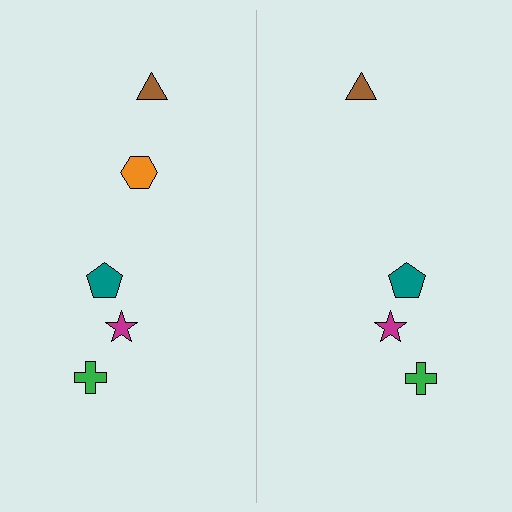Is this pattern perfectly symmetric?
No, the pattern is not perfectly symmetric. A orange hexagon is missing from the right side.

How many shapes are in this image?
There are 9 shapes in this image.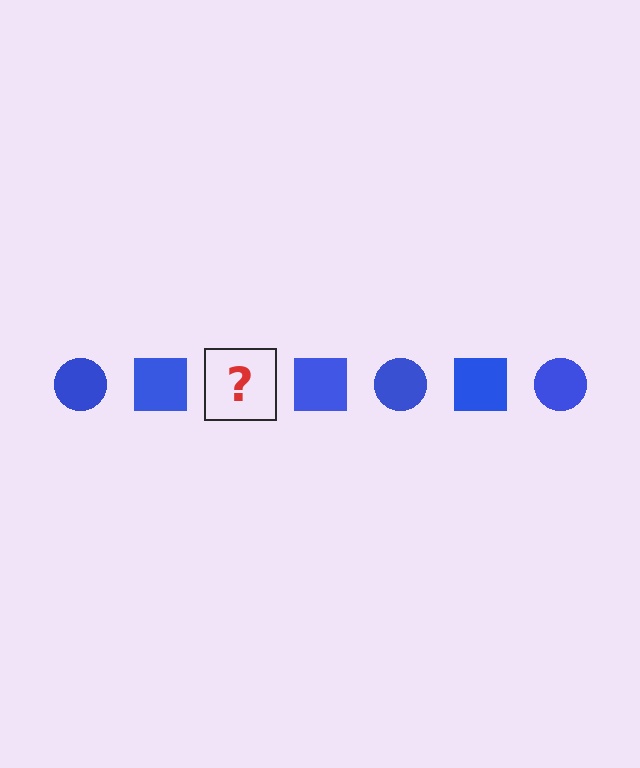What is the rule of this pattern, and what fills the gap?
The rule is that the pattern cycles through circle, square shapes in blue. The gap should be filled with a blue circle.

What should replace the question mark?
The question mark should be replaced with a blue circle.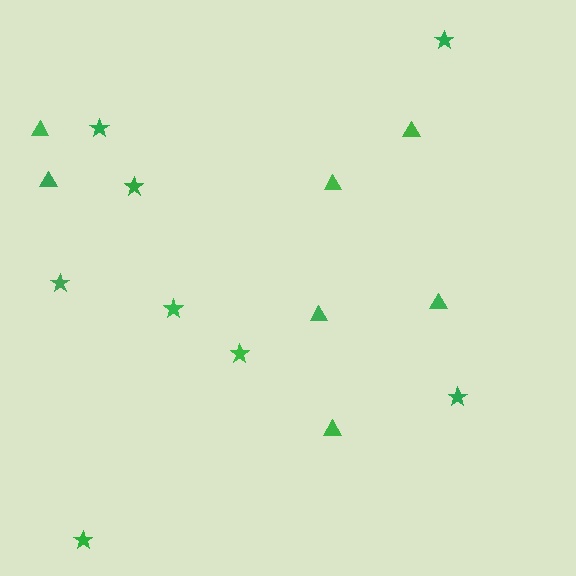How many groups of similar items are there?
There are 2 groups: one group of stars (8) and one group of triangles (7).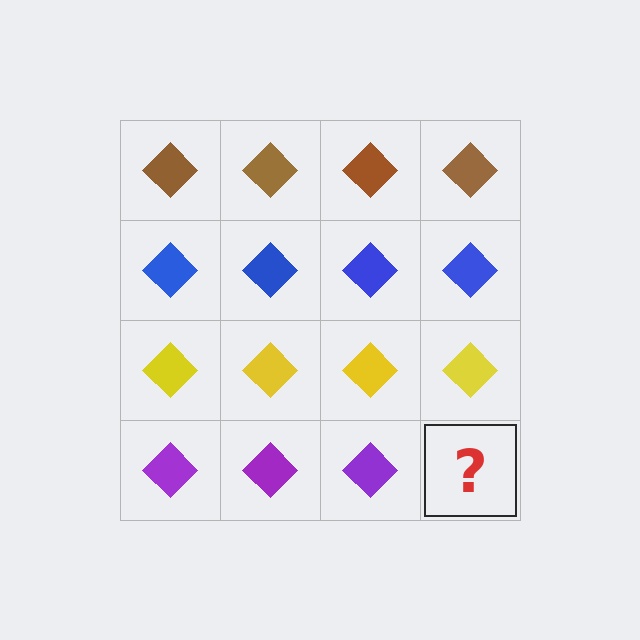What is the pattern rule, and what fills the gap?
The rule is that each row has a consistent color. The gap should be filled with a purple diamond.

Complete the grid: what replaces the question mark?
The question mark should be replaced with a purple diamond.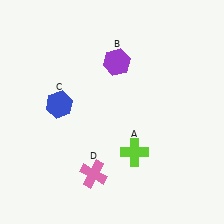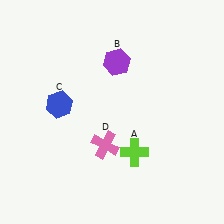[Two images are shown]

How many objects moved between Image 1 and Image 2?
1 object moved between the two images.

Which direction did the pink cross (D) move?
The pink cross (D) moved up.